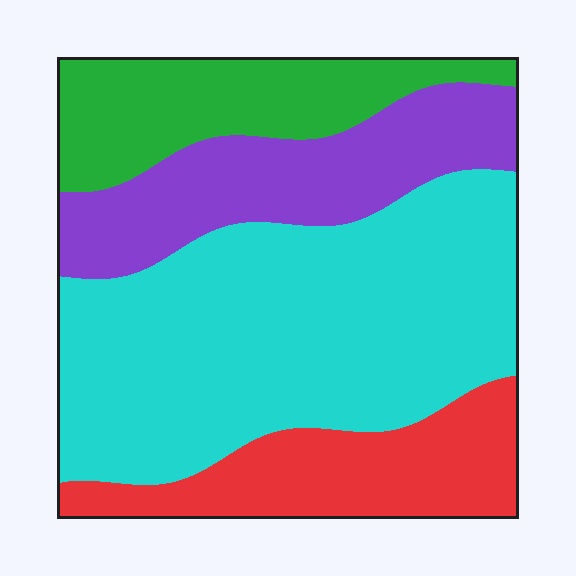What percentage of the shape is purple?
Purple covers roughly 20% of the shape.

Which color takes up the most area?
Cyan, at roughly 45%.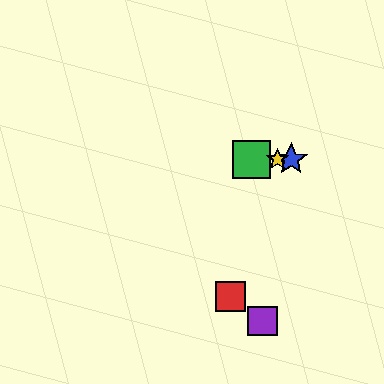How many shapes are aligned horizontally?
3 shapes (the blue star, the green square, the yellow star) are aligned horizontally.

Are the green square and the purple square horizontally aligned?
No, the green square is at y≈159 and the purple square is at y≈321.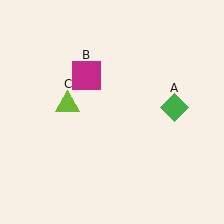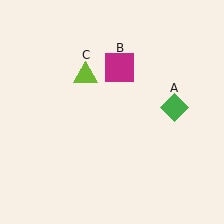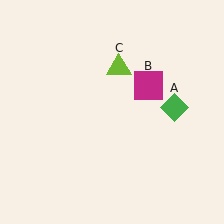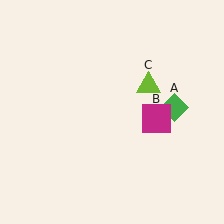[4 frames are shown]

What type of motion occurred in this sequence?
The magenta square (object B), lime triangle (object C) rotated clockwise around the center of the scene.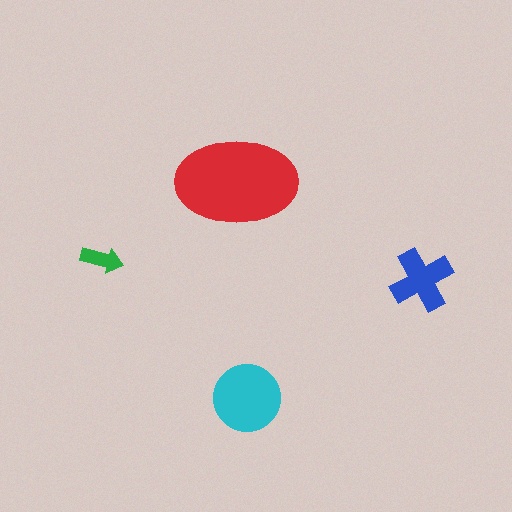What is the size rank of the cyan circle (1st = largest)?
2nd.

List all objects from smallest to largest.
The green arrow, the blue cross, the cyan circle, the red ellipse.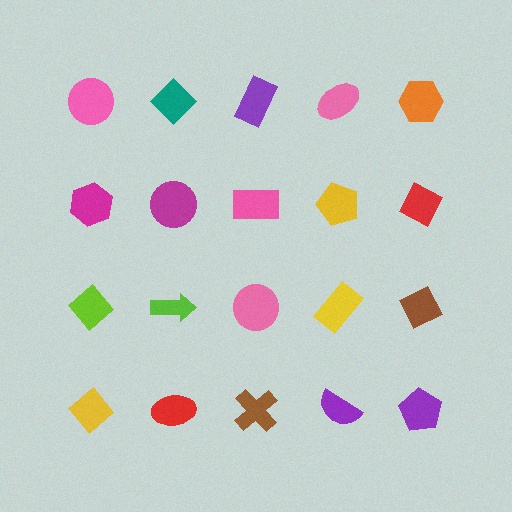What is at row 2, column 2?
A magenta circle.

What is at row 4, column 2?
A red ellipse.